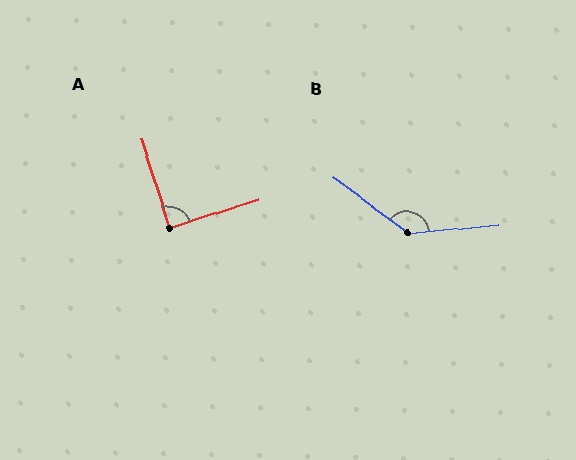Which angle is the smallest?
A, at approximately 90 degrees.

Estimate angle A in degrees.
Approximately 90 degrees.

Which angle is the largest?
B, at approximately 139 degrees.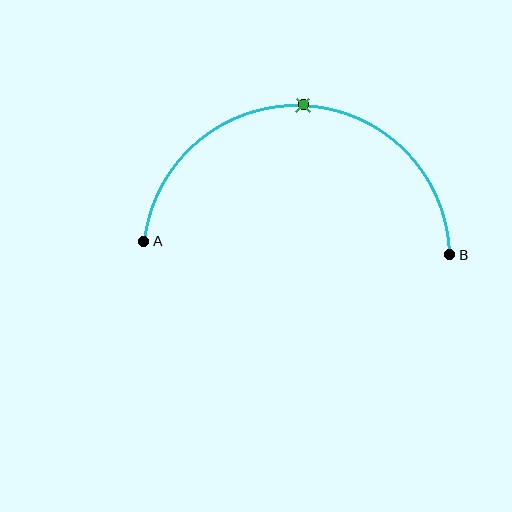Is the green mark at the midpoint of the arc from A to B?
Yes. The green mark lies on the arc at equal arc-length from both A and B — it is the arc midpoint.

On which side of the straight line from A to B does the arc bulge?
The arc bulges above the straight line connecting A and B.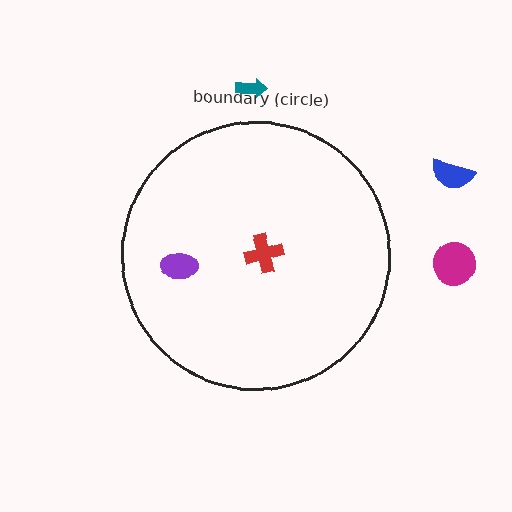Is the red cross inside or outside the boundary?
Inside.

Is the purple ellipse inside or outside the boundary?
Inside.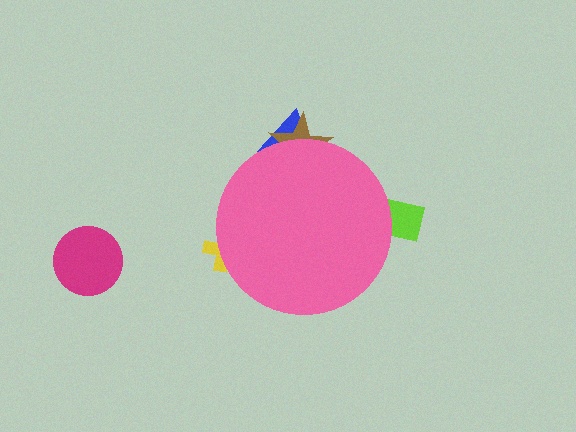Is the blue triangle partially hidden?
Yes, the blue triangle is partially hidden behind the pink circle.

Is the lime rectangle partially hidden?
Yes, the lime rectangle is partially hidden behind the pink circle.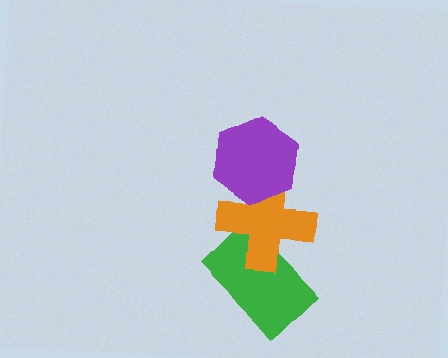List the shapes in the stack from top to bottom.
From top to bottom: the purple hexagon, the orange cross, the green rectangle.